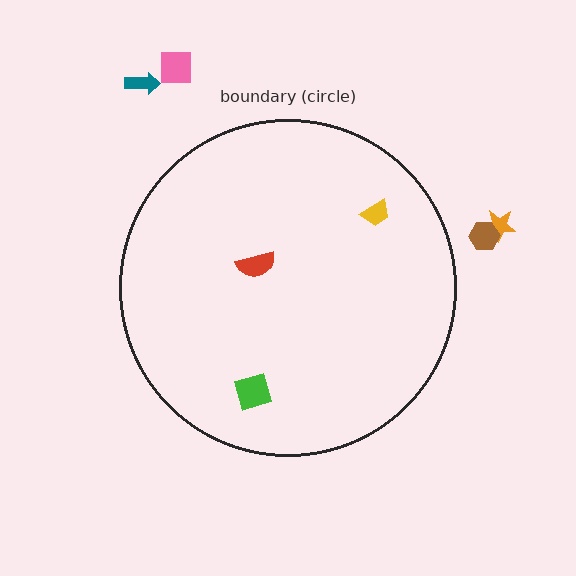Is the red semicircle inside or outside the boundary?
Inside.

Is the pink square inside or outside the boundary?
Outside.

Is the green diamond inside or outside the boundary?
Inside.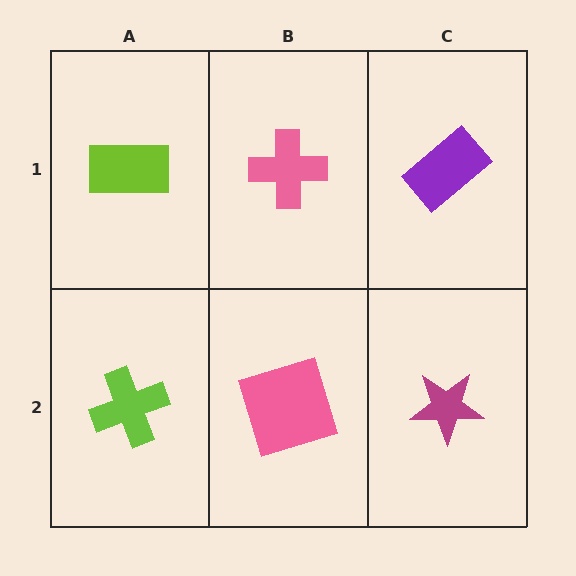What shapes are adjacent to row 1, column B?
A pink square (row 2, column B), a lime rectangle (row 1, column A), a purple rectangle (row 1, column C).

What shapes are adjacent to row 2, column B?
A pink cross (row 1, column B), a lime cross (row 2, column A), a magenta star (row 2, column C).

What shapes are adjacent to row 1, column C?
A magenta star (row 2, column C), a pink cross (row 1, column B).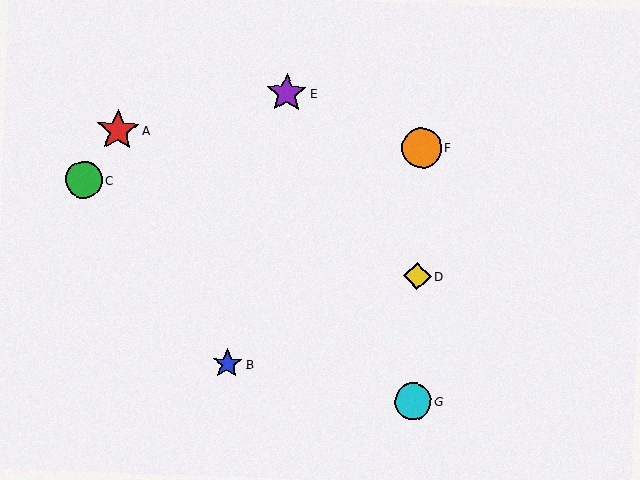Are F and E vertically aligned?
No, F is at x≈422 and E is at x≈287.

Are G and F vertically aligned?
Yes, both are at x≈413.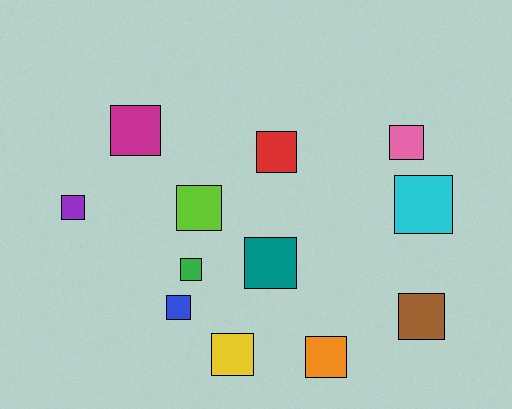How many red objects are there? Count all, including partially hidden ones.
There is 1 red object.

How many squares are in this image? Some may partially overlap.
There are 12 squares.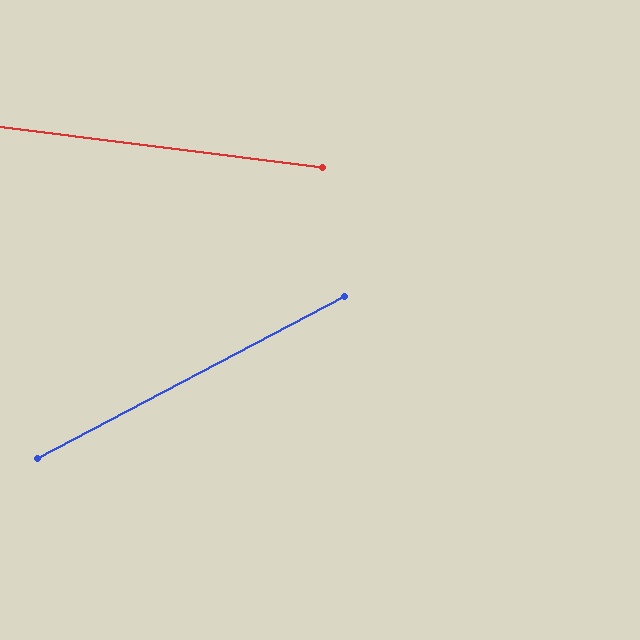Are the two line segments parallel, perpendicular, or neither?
Neither parallel nor perpendicular — they differ by about 35°.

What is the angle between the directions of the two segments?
Approximately 35 degrees.